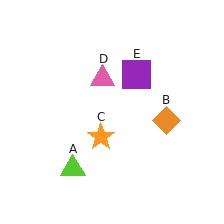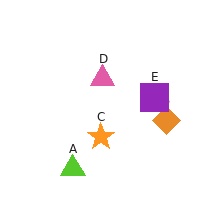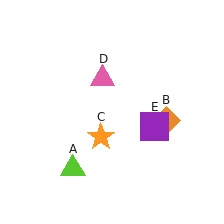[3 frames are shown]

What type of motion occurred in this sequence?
The purple square (object E) rotated clockwise around the center of the scene.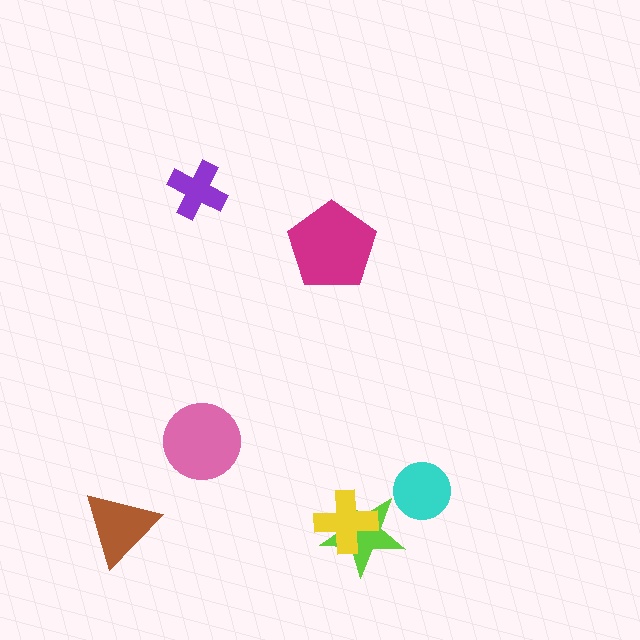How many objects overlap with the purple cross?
0 objects overlap with the purple cross.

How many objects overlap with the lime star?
1 object overlaps with the lime star.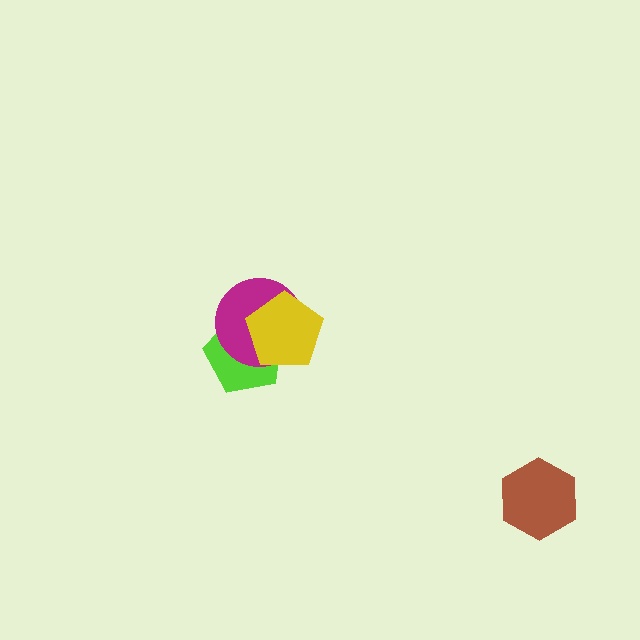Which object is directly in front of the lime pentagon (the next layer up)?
The magenta circle is directly in front of the lime pentagon.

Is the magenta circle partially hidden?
Yes, it is partially covered by another shape.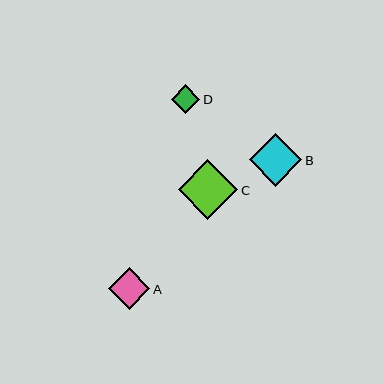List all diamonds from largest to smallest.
From largest to smallest: C, B, A, D.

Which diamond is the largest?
Diamond C is the largest with a size of approximately 59 pixels.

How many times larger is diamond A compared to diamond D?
Diamond A is approximately 1.4 times the size of diamond D.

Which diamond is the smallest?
Diamond D is the smallest with a size of approximately 29 pixels.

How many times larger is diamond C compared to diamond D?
Diamond C is approximately 2.1 times the size of diamond D.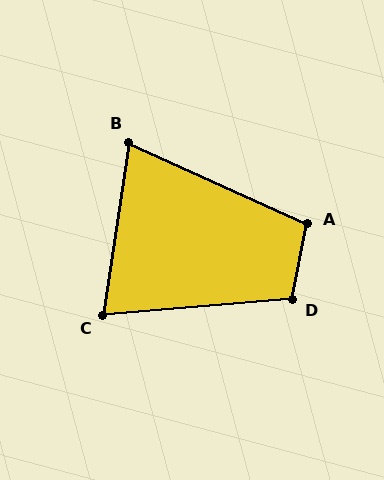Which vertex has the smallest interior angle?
B, at approximately 74 degrees.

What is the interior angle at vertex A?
Approximately 103 degrees (obtuse).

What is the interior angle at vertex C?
Approximately 77 degrees (acute).